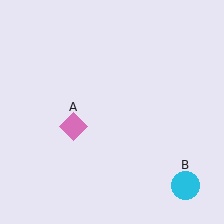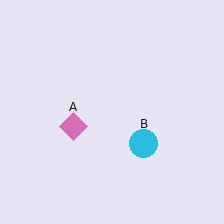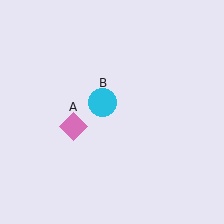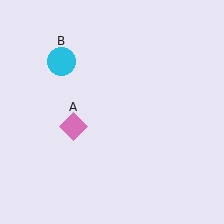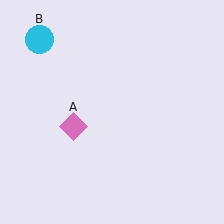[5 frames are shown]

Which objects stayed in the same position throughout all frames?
Pink diamond (object A) remained stationary.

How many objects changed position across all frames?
1 object changed position: cyan circle (object B).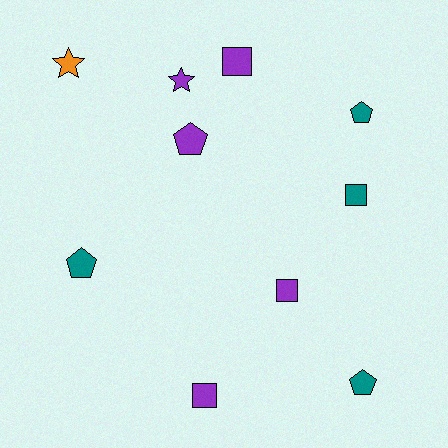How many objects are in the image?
There are 10 objects.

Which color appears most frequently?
Purple, with 5 objects.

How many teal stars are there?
There are no teal stars.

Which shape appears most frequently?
Square, with 4 objects.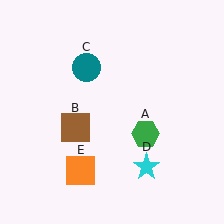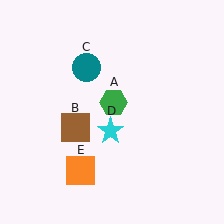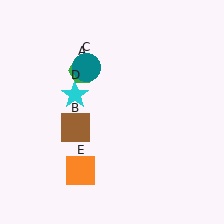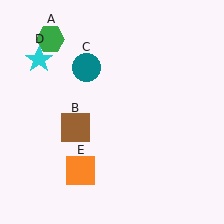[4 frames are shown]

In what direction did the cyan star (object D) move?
The cyan star (object D) moved up and to the left.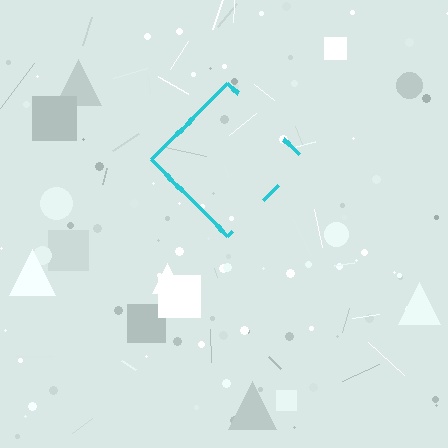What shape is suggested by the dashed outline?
The dashed outline suggests a diamond.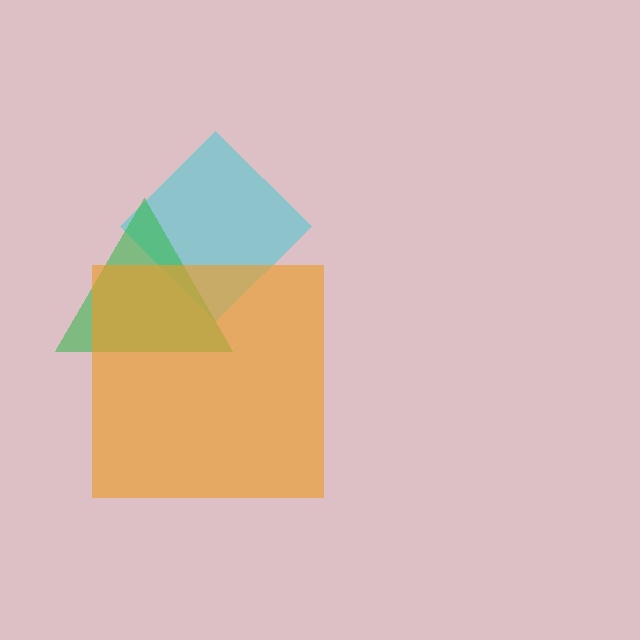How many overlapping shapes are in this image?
There are 3 overlapping shapes in the image.